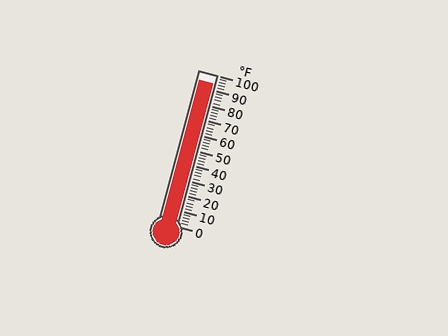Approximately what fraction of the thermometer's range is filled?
The thermometer is filled to approximately 95% of its range.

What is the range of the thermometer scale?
The thermometer scale ranges from 0°F to 100°F.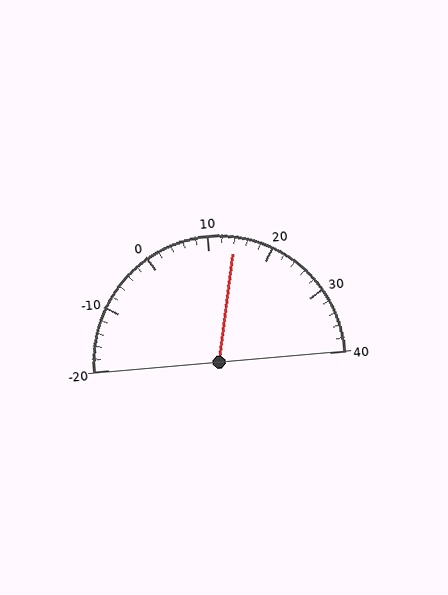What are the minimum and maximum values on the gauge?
The gauge ranges from -20 to 40.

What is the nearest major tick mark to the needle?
The nearest major tick mark is 10.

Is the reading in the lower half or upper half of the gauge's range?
The reading is in the upper half of the range (-20 to 40).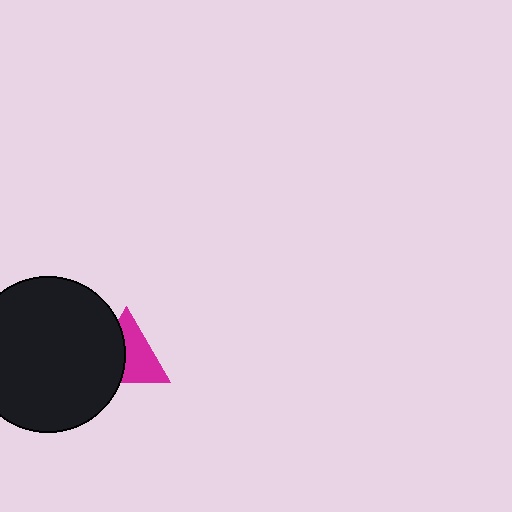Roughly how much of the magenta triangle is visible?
About half of it is visible (roughly 57%).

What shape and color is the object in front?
The object in front is a black circle.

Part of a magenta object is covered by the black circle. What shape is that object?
It is a triangle.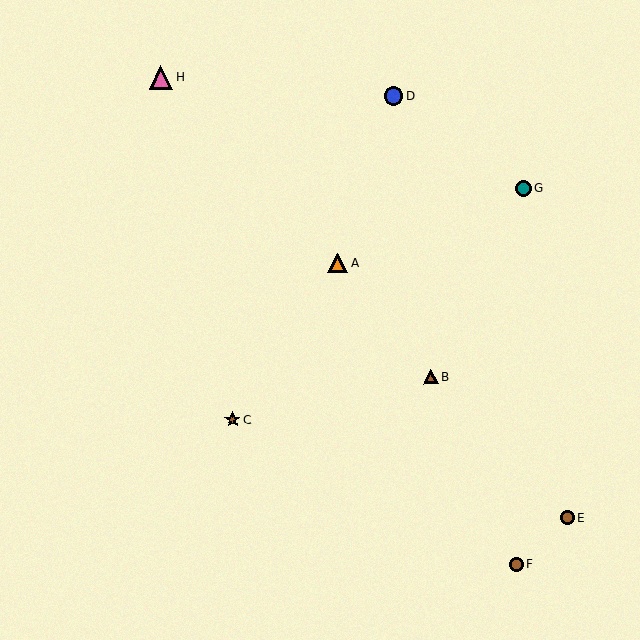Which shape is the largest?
The pink triangle (labeled H) is the largest.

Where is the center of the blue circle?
The center of the blue circle is at (393, 96).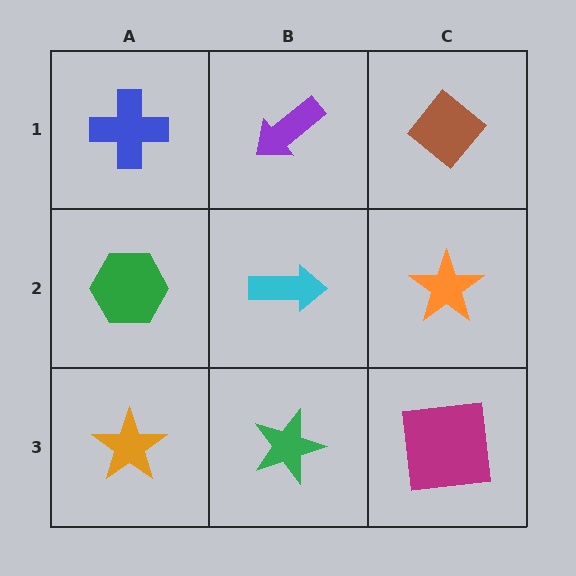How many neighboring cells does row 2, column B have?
4.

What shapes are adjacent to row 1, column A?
A green hexagon (row 2, column A), a purple arrow (row 1, column B).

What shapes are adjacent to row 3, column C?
An orange star (row 2, column C), a green star (row 3, column B).